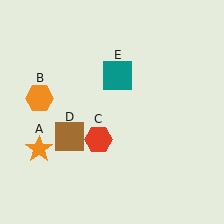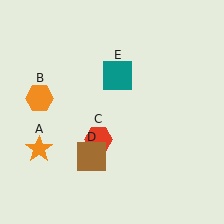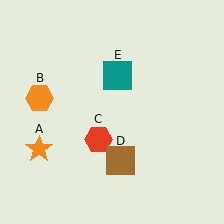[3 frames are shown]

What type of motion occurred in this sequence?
The brown square (object D) rotated counterclockwise around the center of the scene.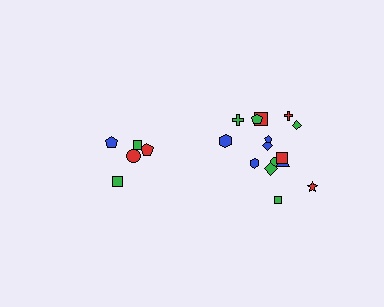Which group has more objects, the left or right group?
The right group.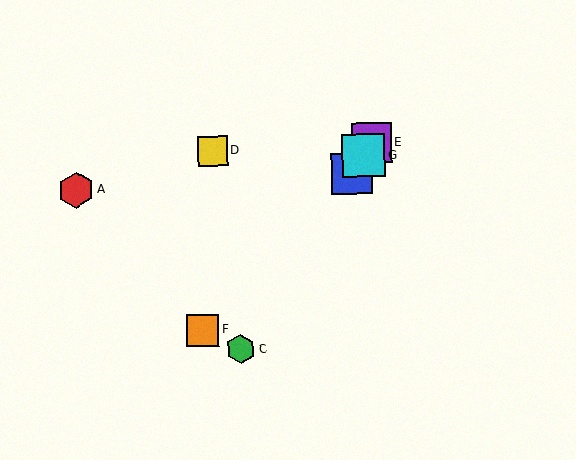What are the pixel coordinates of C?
Object C is at (241, 349).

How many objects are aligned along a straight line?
4 objects (B, C, E, G) are aligned along a straight line.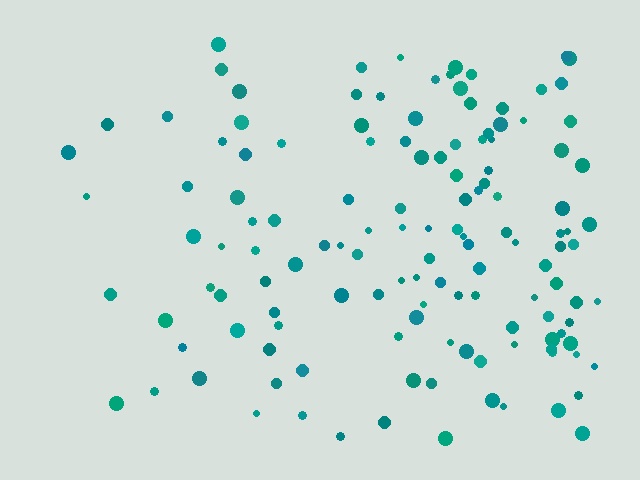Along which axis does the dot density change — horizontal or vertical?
Horizontal.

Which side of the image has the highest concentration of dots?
The right.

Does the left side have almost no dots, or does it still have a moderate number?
Still a moderate number, just noticeably fewer than the right.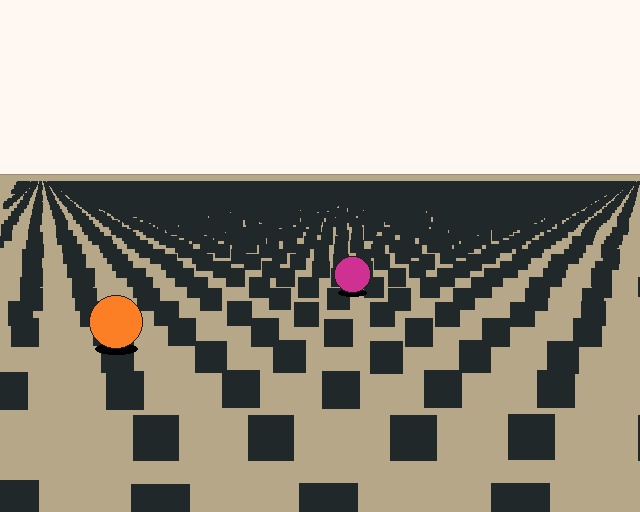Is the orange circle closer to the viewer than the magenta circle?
Yes. The orange circle is closer — you can tell from the texture gradient: the ground texture is coarser near it.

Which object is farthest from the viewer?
The magenta circle is farthest from the viewer. It appears smaller and the ground texture around it is denser.